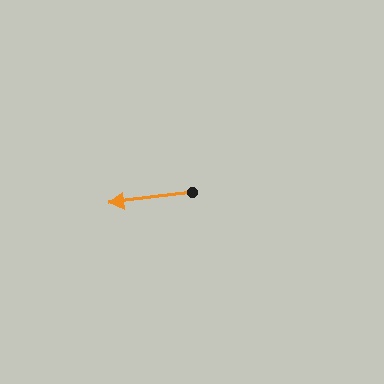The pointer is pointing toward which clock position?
Roughly 9 o'clock.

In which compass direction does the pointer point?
West.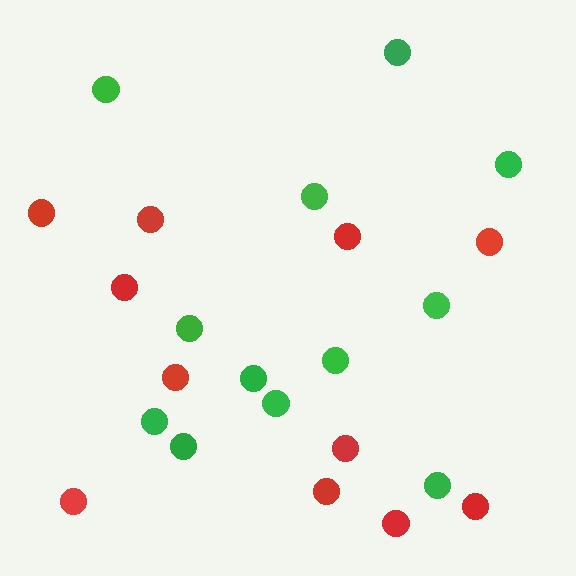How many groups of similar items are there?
There are 2 groups: one group of red circles (11) and one group of green circles (12).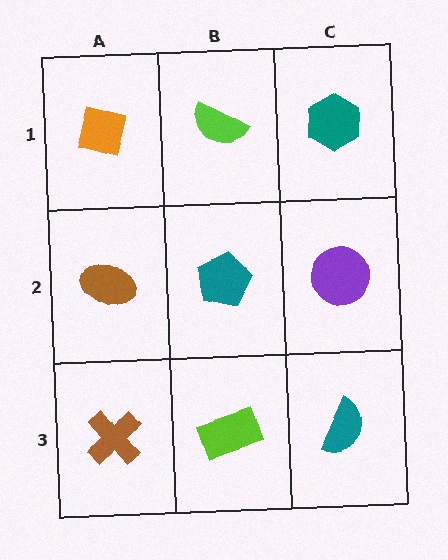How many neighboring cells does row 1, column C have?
2.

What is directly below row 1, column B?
A teal pentagon.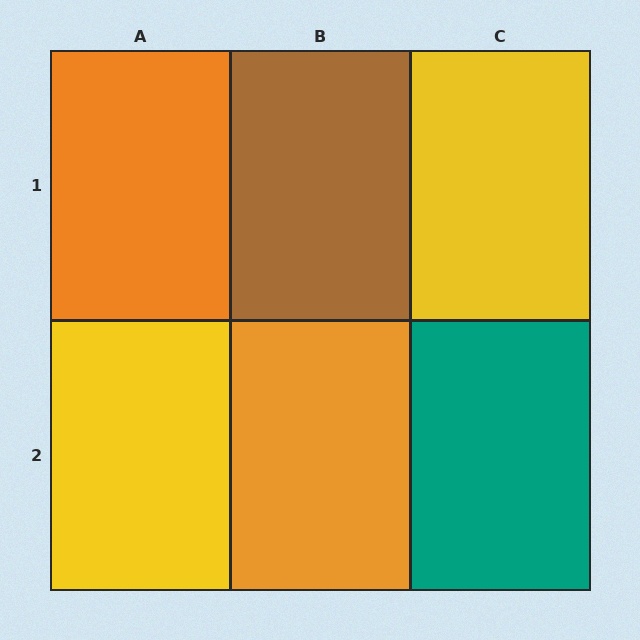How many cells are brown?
1 cell is brown.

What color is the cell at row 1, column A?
Orange.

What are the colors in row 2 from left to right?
Yellow, orange, teal.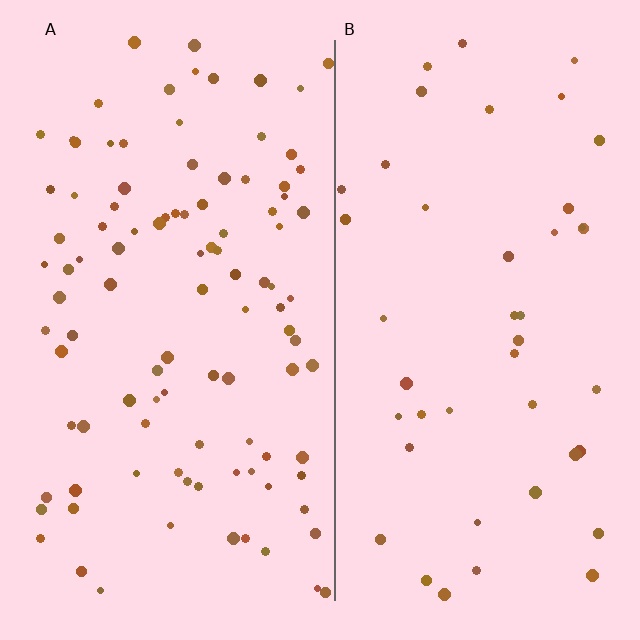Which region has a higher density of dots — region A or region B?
A (the left).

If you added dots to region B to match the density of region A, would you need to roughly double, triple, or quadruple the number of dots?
Approximately double.